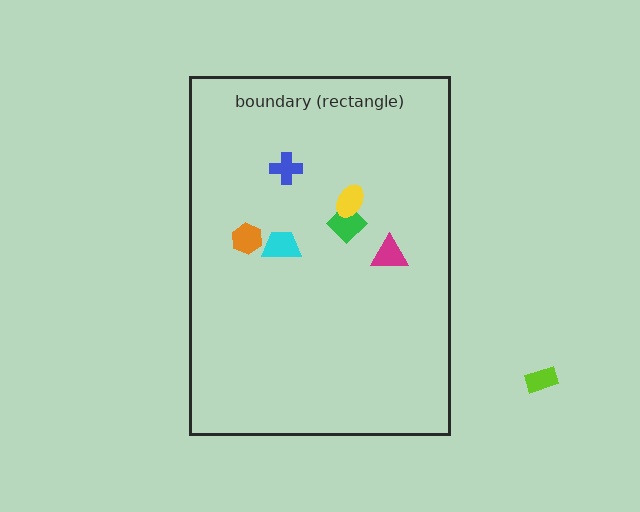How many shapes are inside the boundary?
6 inside, 1 outside.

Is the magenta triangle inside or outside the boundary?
Inside.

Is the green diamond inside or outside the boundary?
Inside.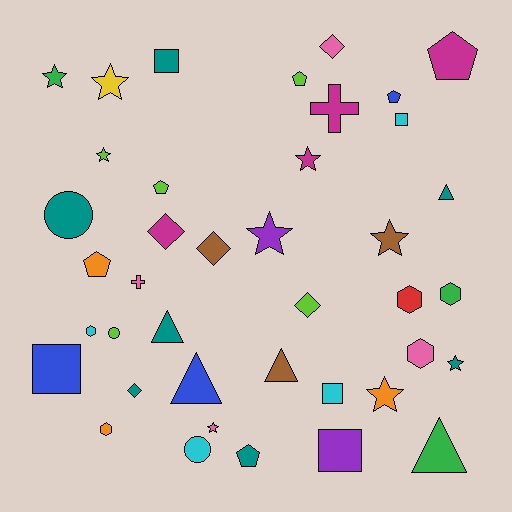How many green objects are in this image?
There are 3 green objects.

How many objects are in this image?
There are 40 objects.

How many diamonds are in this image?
There are 5 diamonds.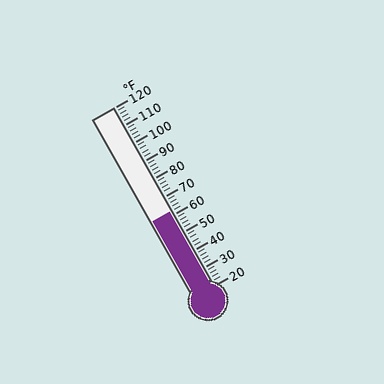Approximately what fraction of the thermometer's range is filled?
The thermometer is filled to approximately 40% of its range.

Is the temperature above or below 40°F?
The temperature is above 40°F.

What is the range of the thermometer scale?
The thermometer scale ranges from 20°F to 120°F.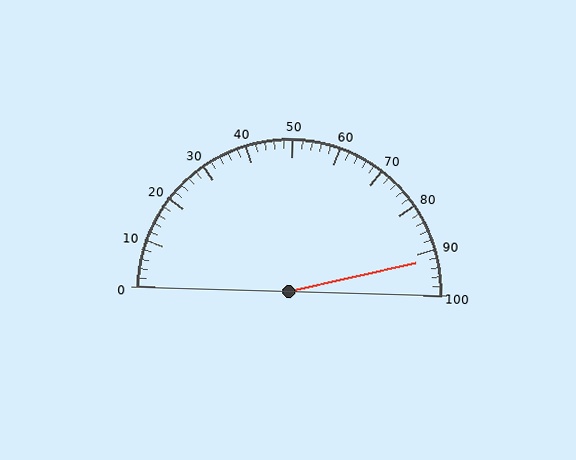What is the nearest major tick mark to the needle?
The nearest major tick mark is 90.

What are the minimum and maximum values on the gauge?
The gauge ranges from 0 to 100.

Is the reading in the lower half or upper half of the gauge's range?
The reading is in the upper half of the range (0 to 100).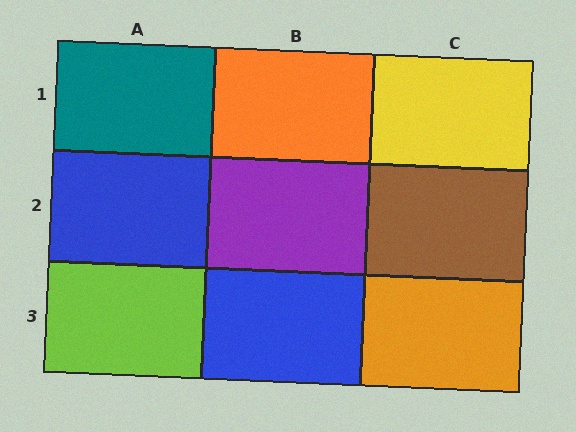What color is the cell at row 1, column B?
Orange.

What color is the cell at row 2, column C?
Brown.